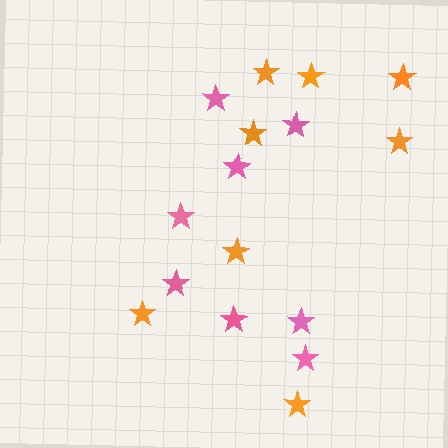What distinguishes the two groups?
There are 2 groups: one group of pink stars (8) and one group of orange stars (8).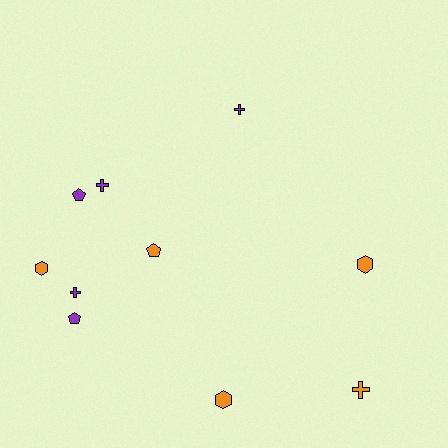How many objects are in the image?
There are 10 objects.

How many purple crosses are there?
There are 3 purple crosses.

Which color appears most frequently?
Purple, with 5 objects.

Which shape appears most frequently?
Cross, with 4 objects.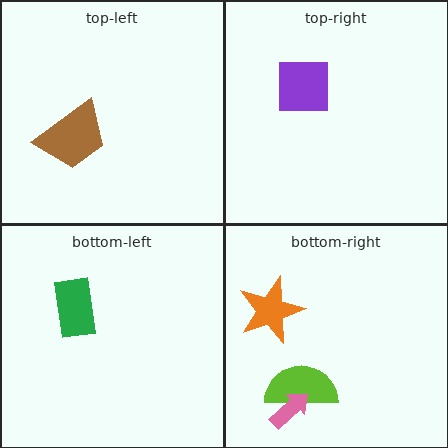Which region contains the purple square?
The top-right region.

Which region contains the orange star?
The bottom-right region.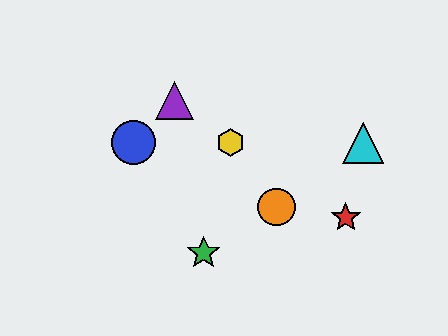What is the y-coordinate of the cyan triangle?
The cyan triangle is at y≈143.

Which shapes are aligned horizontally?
The blue circle, the yellow hexagon, the cyan triangle are aligned horizontally.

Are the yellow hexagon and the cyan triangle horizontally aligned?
Yes, both are at y≈143.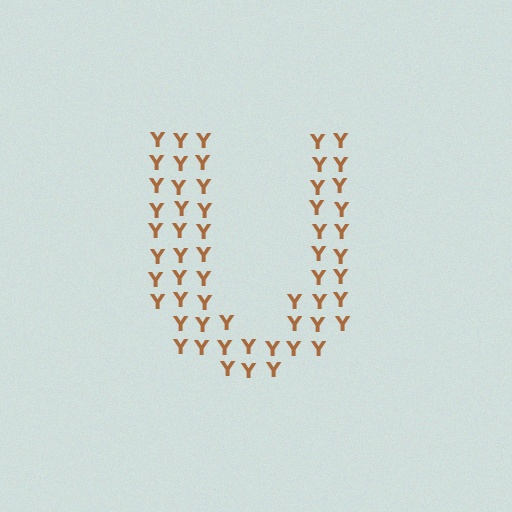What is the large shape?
The large shape is the letter U.